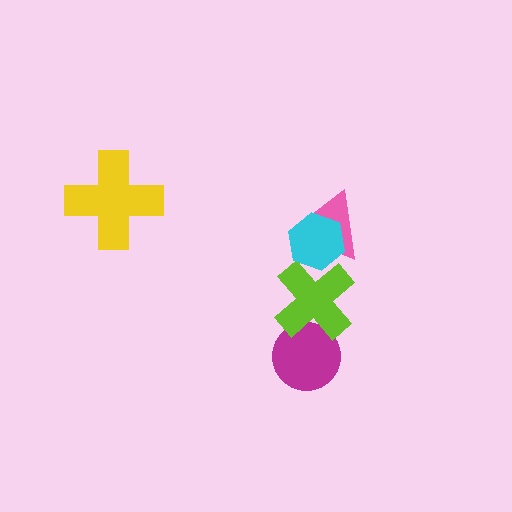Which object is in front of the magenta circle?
The lime cross is in front of the magenta circle.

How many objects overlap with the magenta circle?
1 object overlaps with the magenta circle.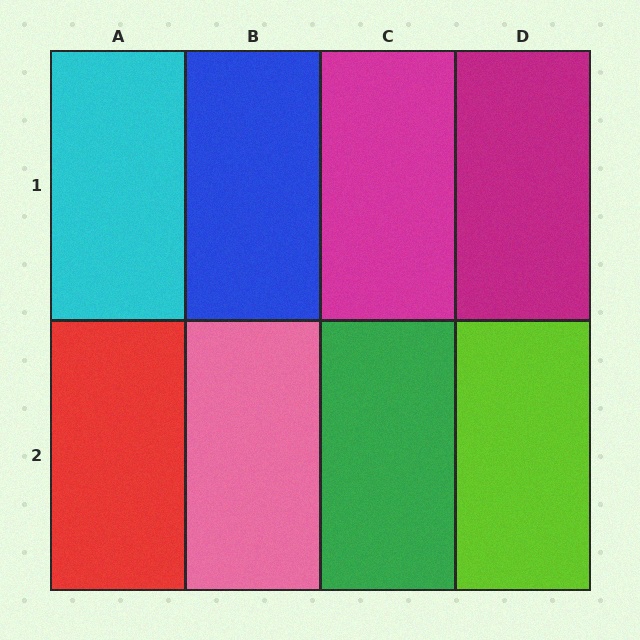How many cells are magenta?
2 cells are magenta.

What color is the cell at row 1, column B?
Blue.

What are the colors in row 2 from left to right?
Red, pink, green, lime.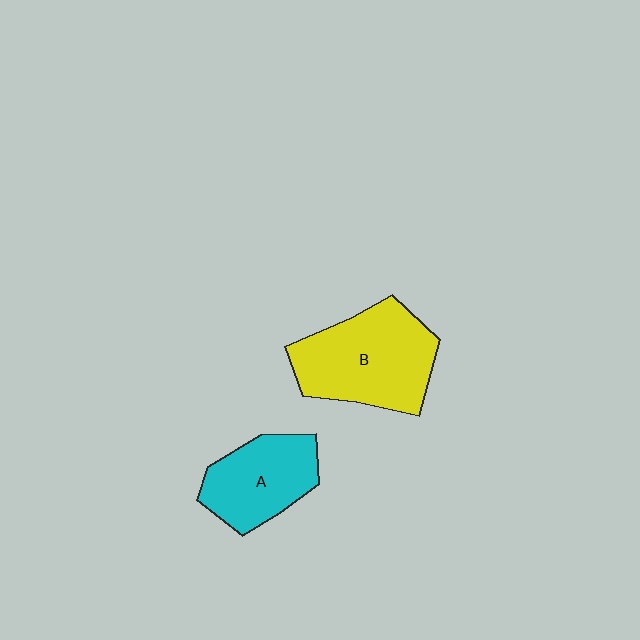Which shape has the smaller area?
Shape A (cyan).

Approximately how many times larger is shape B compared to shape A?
Approximately 1.4 times.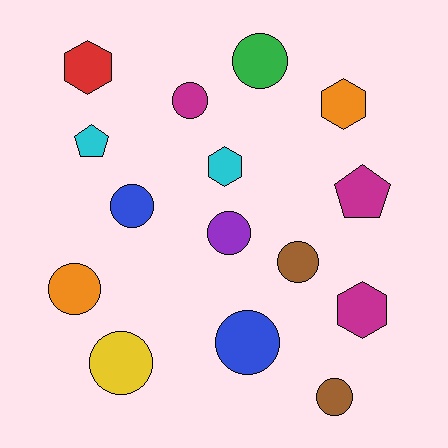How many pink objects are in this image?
There are no pink objects.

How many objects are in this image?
There are 15 objects.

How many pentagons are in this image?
There are 2 pentagons.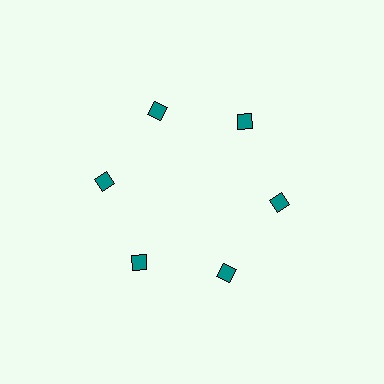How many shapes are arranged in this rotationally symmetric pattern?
There are 6 shapes, arranged in 6 groups of 1.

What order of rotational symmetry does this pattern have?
This pattern has 6-fold rotational symmetry.